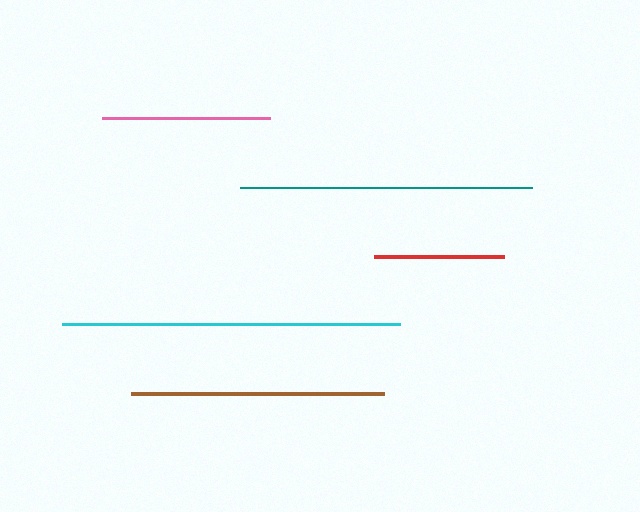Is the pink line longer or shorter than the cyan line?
The cyan line is longer than the pink line.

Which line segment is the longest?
The cyan line is the longest at approximately 338 pixels.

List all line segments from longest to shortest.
From longest to shortest: cyan, teal, brown, pink, red.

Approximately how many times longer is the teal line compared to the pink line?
The teal line is approximately 1.7 times the length of the pink line.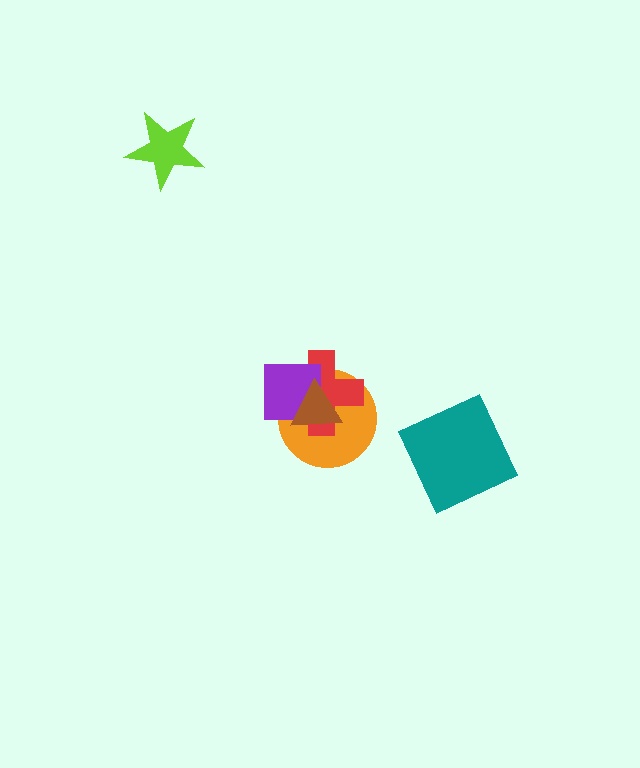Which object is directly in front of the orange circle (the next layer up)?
The red cross is directly in front of the orange circle.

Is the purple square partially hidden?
Yes, it is partially covered by another shape.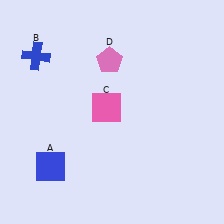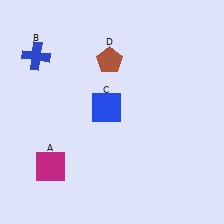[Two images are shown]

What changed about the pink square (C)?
In Image 1, C is pink. In Image 2, it changed to blue.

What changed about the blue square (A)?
In Image 1, A is blue. In Image 2, it changed to magenta.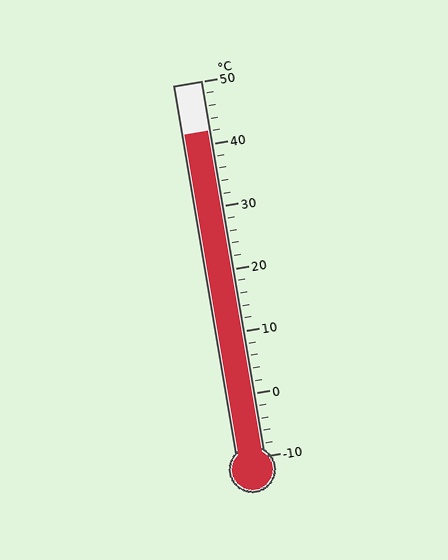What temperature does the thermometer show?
The thermometer shows approximately 42°C.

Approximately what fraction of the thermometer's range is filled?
The thermometer is filled to approximately 85% of its range.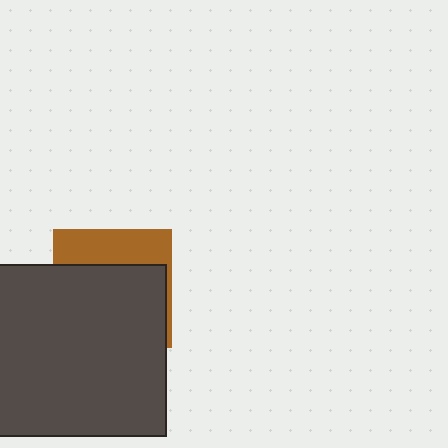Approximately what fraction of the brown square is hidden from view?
Roughly 69% of the brown square is hidden behind the dark gray square.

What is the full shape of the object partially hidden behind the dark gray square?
The partially hidden object is a brown square.